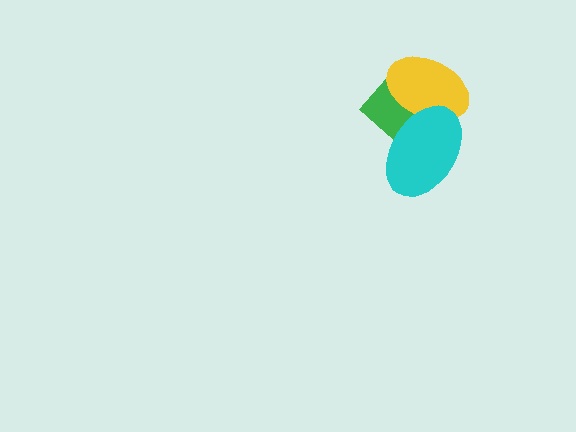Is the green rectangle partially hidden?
Yes, it is partially covered by another shape.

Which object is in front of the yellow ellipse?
The cyan ellipse is in front of the yellow ellipse.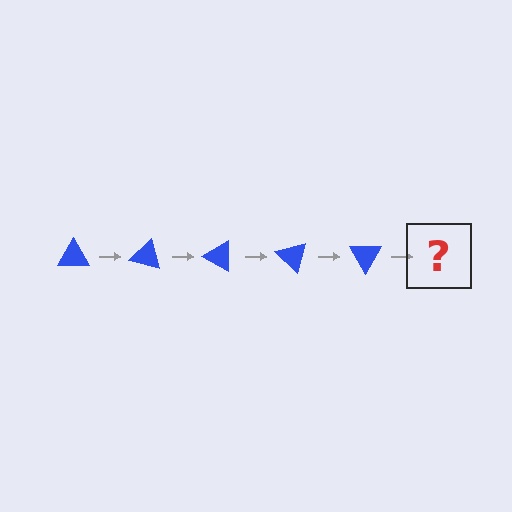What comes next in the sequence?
The next element should be a blue triangle rotated 75 degrees.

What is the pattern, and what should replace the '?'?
The pattern is that the triangle rotates 15 degrees each step. The '?' should be a blue triangle rotated 75 degrees.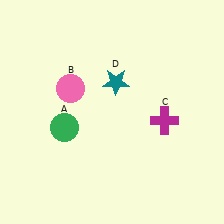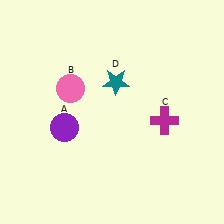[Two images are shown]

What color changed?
The circle (A) changed from green in Image 1 to purple in Image 2.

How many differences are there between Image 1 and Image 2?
There is 1 difference between the two images.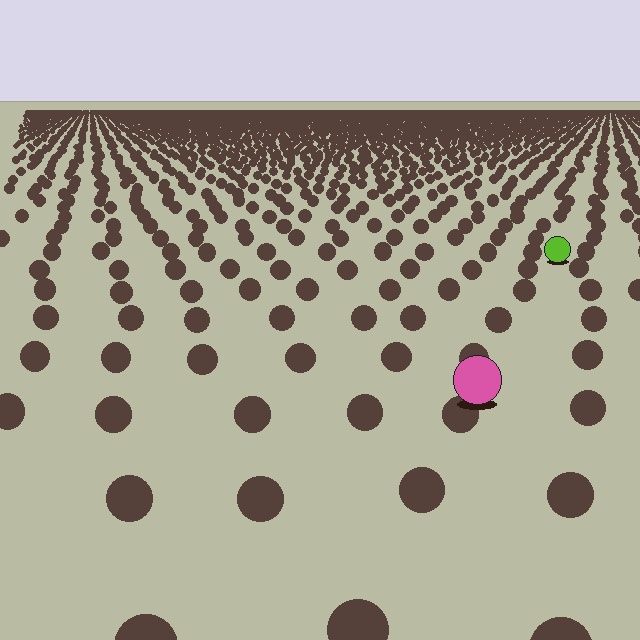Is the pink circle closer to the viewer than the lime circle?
Yes. The pink circle is closer — you can tell from the texture gradient: the ground texture is coarser near it.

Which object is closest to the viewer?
The pink circle is closest. The texture marks near it are larger and more spread out.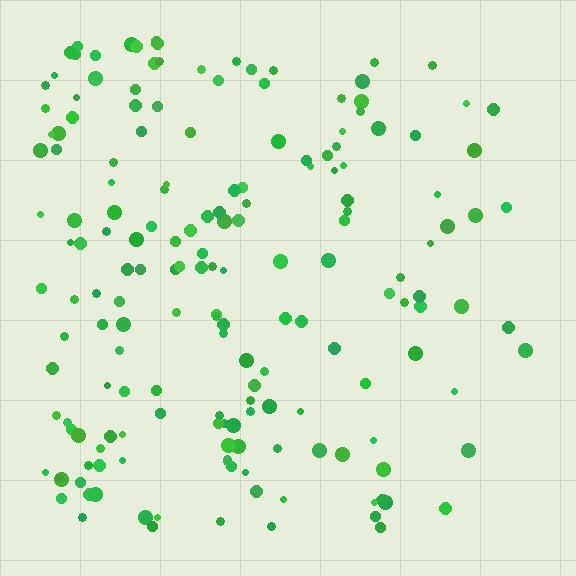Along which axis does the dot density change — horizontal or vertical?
Horizontal.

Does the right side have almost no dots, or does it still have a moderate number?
Still a moderate number, just noticeably fewer than the left.